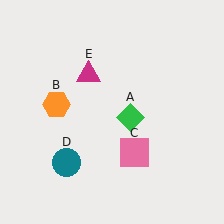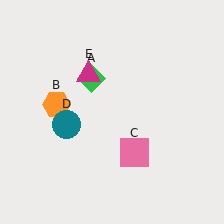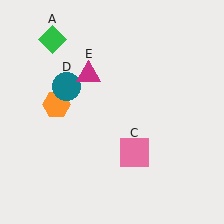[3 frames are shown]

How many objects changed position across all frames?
2 objects changed position: green diamond (object A), teal circle (object D).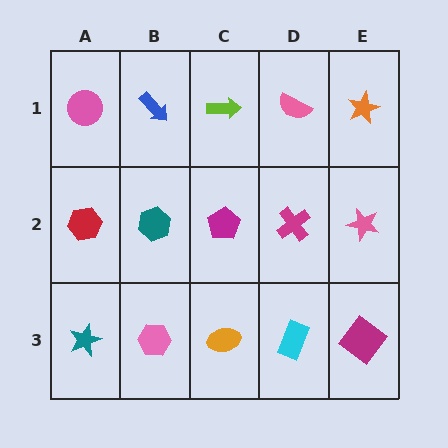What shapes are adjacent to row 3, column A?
A red hexagon (row 2, column A), a pink hexagon (row 3, column B).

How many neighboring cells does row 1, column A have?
2.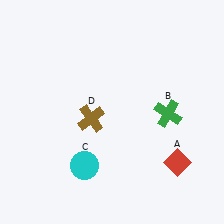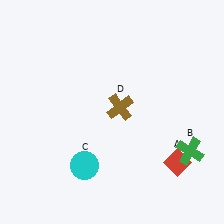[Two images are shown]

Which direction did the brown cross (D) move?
The brown cross (D) moved right.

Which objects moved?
The objects that moved are: the green cross (B), the brown cross (D).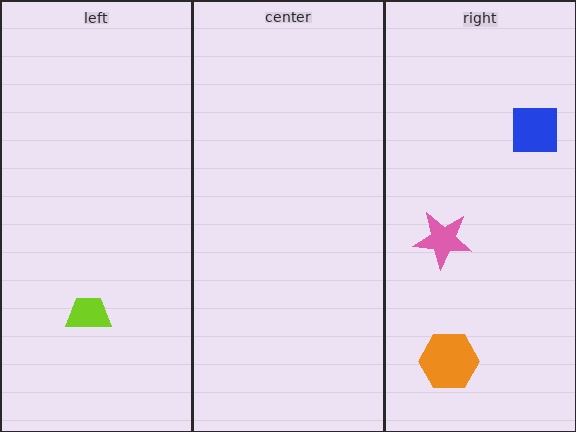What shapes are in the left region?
The lime trapezoid.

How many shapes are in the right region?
3.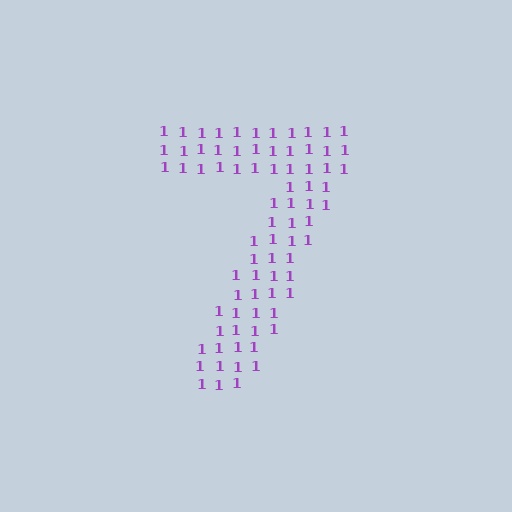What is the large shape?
The large shape is the digit 7.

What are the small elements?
The small elements are digit 1's.